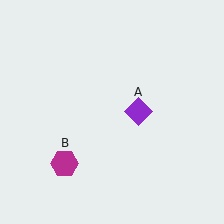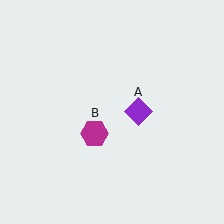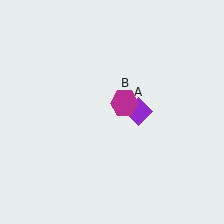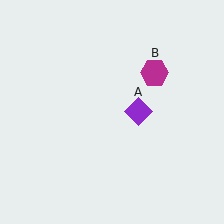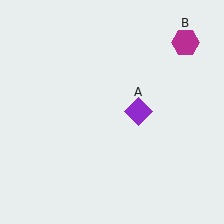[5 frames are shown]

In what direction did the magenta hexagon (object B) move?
The magenta hexagon (object B) moved up and to the right.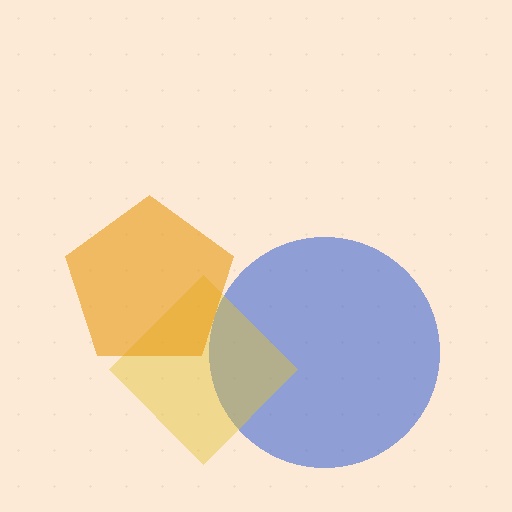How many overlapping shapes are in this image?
There are 3 overlapping shapes in the image.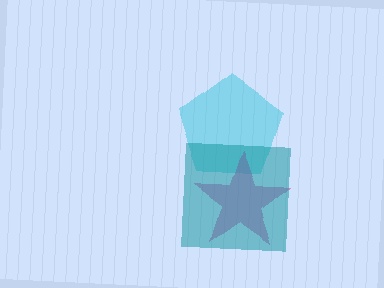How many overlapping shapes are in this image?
There are 3 overlapping shapes in the image.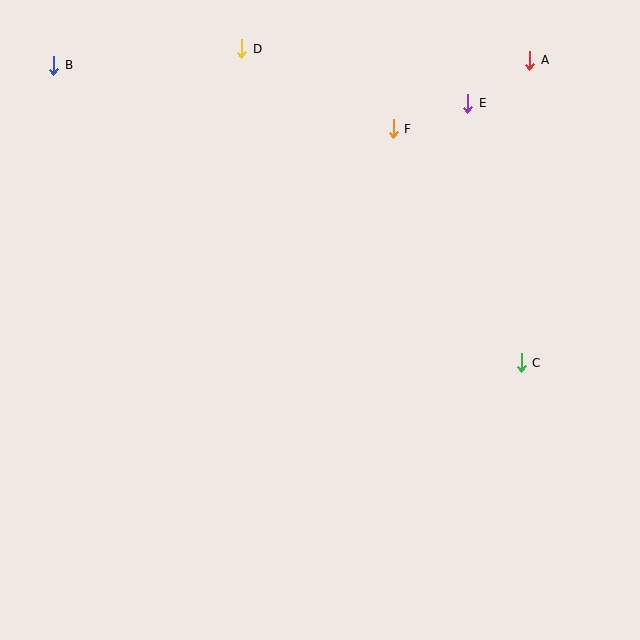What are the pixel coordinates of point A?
Point A is at (530, 60).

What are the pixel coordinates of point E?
Point E is at (468, 103).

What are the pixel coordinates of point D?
Point D is at (242, 49).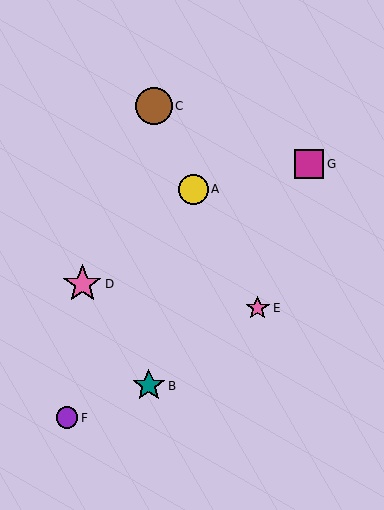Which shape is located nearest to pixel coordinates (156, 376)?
The teal star (labeled B) at (149, 386) is nearest to that location.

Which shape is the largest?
The pink star (labeled D) is the largest.